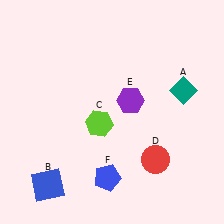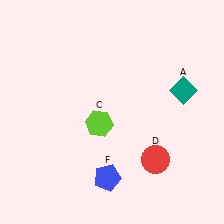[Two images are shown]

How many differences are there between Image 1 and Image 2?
There are 2 differences between the two images.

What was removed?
The purple hexagon (E), the blue square (B) were removed in Image 2.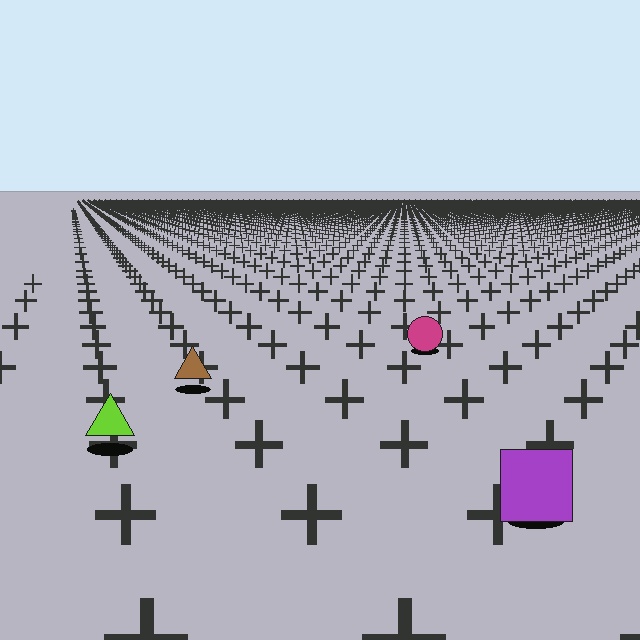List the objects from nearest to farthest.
From nearest to farthest: the purple square, the lime triangle, the brown triangle, the magenta circle.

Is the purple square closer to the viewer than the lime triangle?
Yes. The purple square is closer — you can tell from the texture gradient: the ground texture is coarser near it.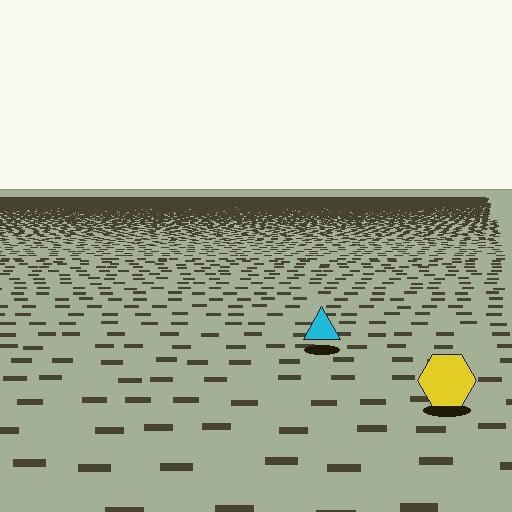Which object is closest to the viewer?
The yellow hexagon is closest. The texture marks near it are larger and more spread out.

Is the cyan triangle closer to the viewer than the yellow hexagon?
No. The yellow hexagon is closer — you can tell from the texture gradient: the ground texture is coarser near it.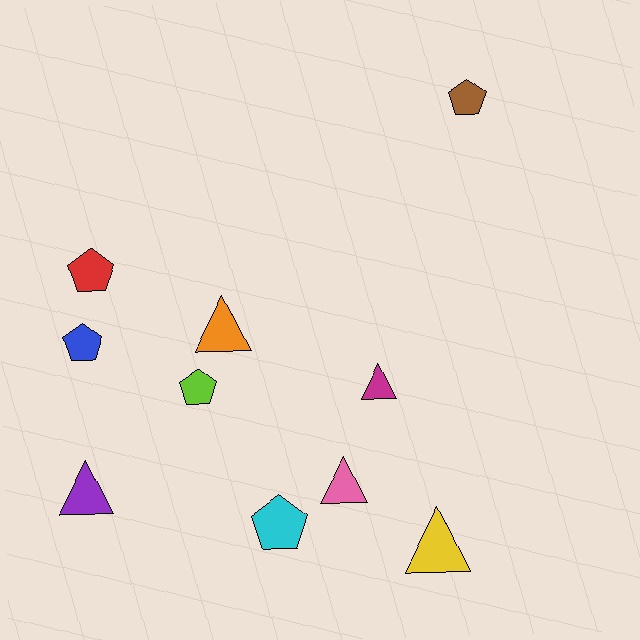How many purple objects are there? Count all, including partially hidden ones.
There is 1 purple object.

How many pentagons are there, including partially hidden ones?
There are 5 pentagons.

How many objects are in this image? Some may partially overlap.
There are 10 objects.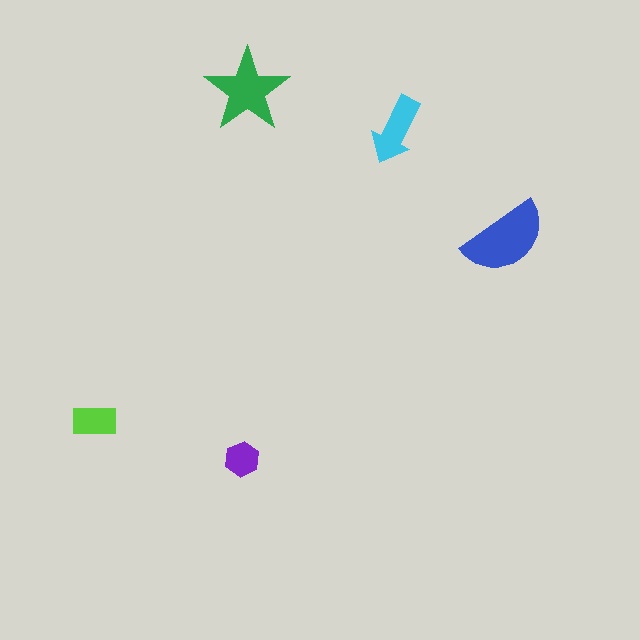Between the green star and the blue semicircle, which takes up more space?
The blue semicircle.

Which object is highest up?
The green star is topmost.